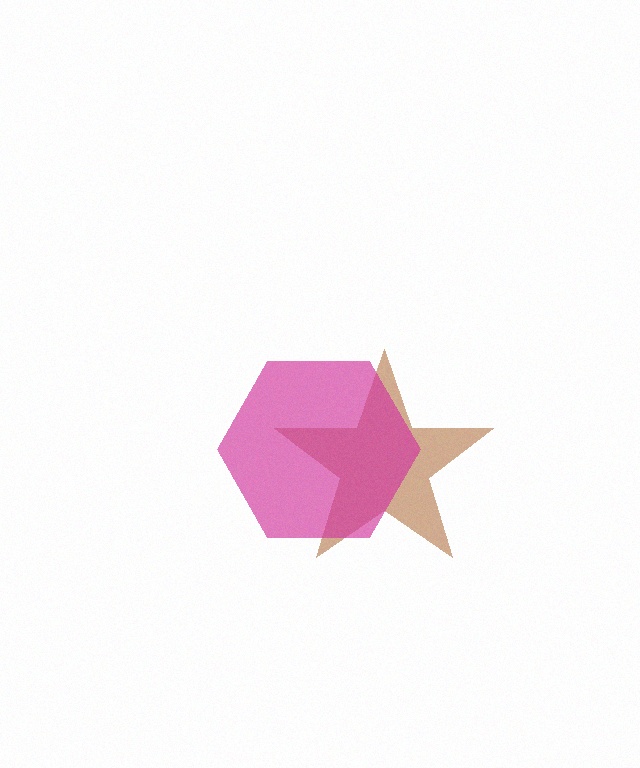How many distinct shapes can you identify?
There are 2 distinct shapes: a brown star, a magenta hexagon.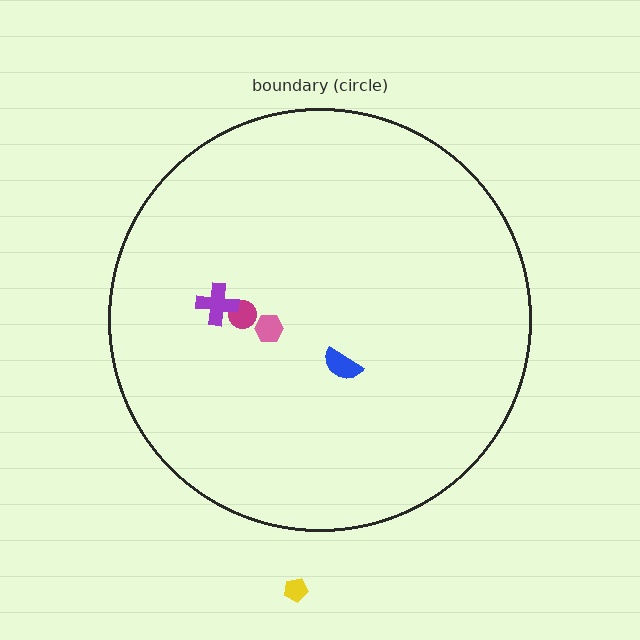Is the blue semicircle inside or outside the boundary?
Inside.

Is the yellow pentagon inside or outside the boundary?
Outside.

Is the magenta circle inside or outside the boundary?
Inside.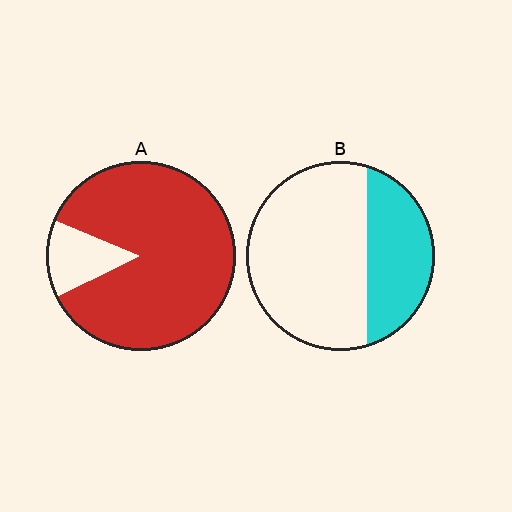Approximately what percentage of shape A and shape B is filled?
A is approximately 85% and B is approximately 30%.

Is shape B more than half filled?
No.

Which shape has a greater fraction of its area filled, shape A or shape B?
Shape A.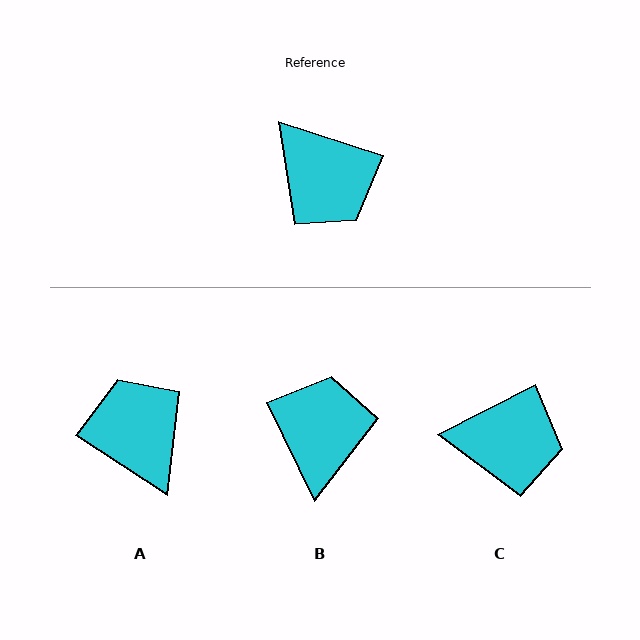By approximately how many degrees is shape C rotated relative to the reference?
Approximately 45 degrees counter-clockwise.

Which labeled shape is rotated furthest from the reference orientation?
A, about 165 degrees away.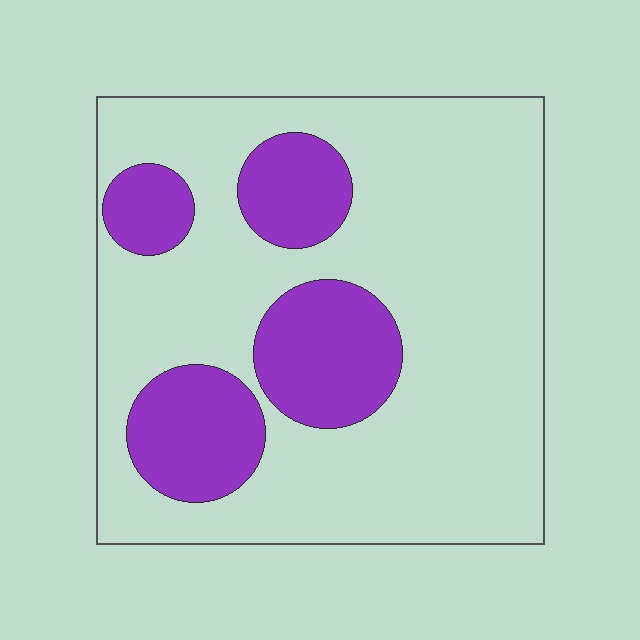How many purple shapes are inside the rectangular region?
4.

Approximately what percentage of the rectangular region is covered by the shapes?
Approximately 25%.